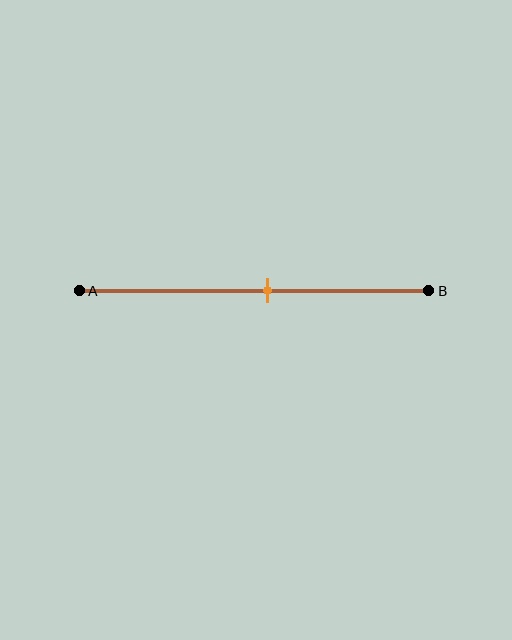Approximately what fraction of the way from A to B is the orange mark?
The orange mark is approximately 55% of the way from A to B.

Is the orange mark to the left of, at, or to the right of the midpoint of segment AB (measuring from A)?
The orange mark is to the right of the midpoint of segment AB.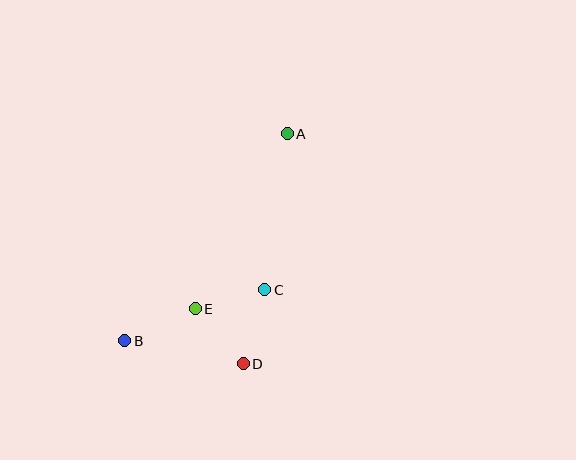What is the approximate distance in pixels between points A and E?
The distance between A and E is approximately 197 pixels.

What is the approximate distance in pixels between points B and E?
The distance between B and E is approximately 78 pixels.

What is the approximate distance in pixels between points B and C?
The distance between B and C is approximately 149 pixels.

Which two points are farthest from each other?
Points A and B are farthest from each other.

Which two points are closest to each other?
Points C and E are closest to each other.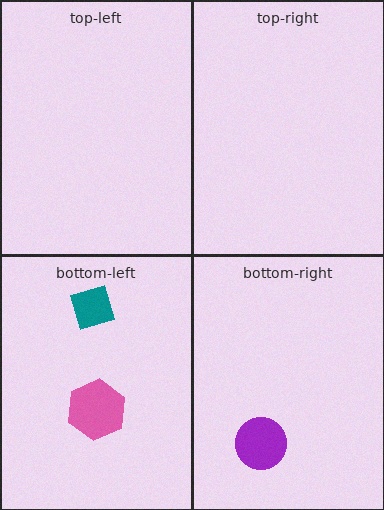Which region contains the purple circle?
The bottom-right region.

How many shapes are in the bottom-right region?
1.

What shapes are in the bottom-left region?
The pink hexagon, the teal diamond.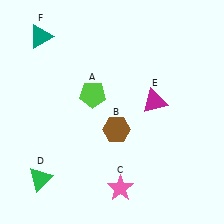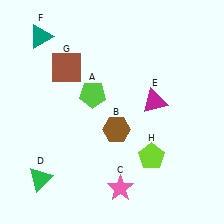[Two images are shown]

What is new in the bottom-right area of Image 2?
A lime pentagon (H) was added in the bottom-right area of Image 2.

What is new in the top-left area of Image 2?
A brown square (G) was added in the top-left area of Image 2.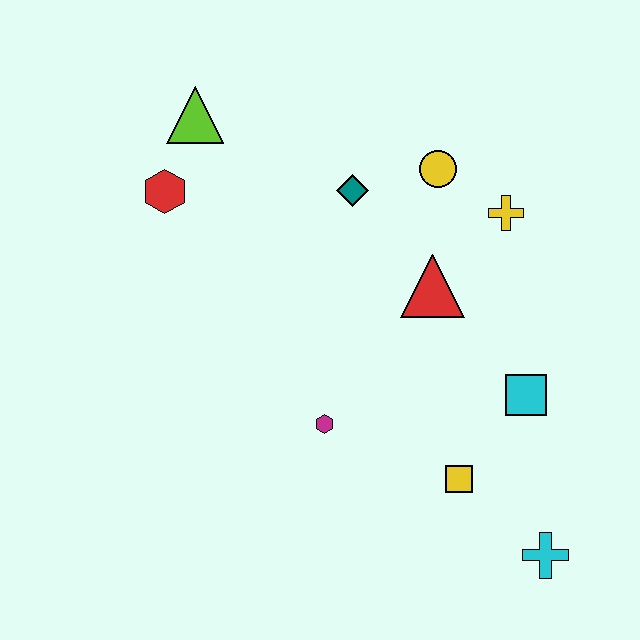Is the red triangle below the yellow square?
No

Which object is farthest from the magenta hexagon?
The lime triangle is farthest from the magenta hexagon.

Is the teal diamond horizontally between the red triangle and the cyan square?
No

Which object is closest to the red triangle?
The yellow cross is closest to the red triangle.